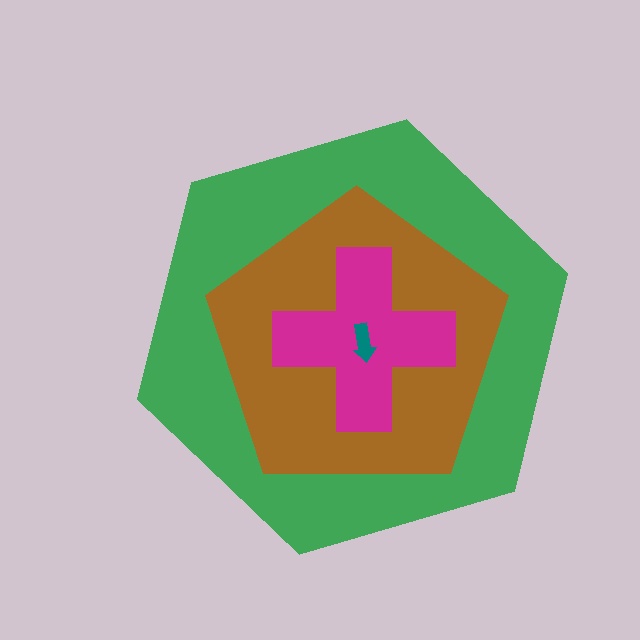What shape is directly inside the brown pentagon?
The magenta cross.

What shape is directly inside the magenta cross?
The teal arrow.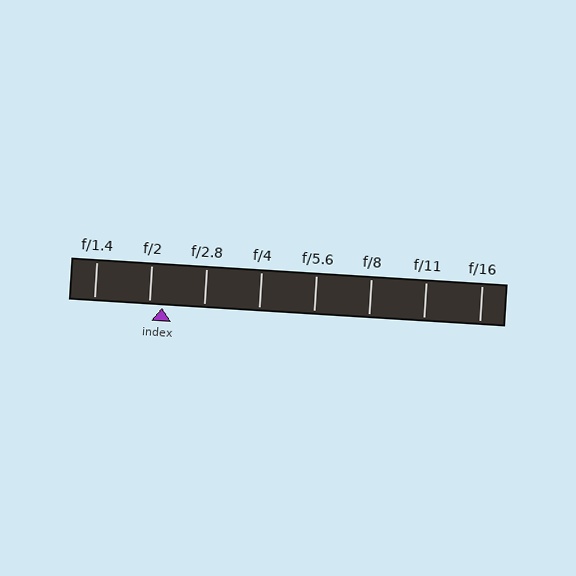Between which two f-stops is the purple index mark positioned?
The index mark is between f/2 and f/2.8.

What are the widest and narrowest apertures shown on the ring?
The widest aperture shown is f/1.4 and the narrowest is f/16.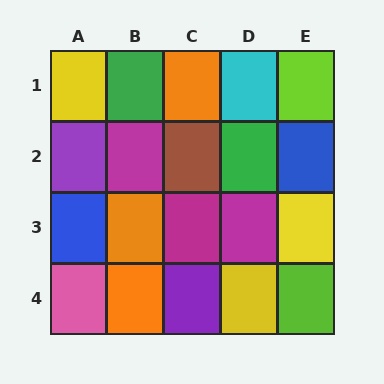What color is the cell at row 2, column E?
Blue.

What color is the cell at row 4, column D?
Yellow.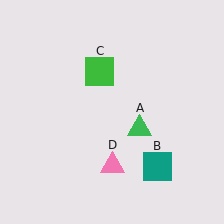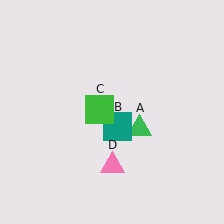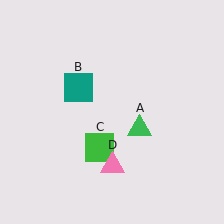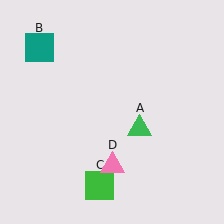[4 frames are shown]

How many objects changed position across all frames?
2 objects changed position: teal square (object B), green square (object C).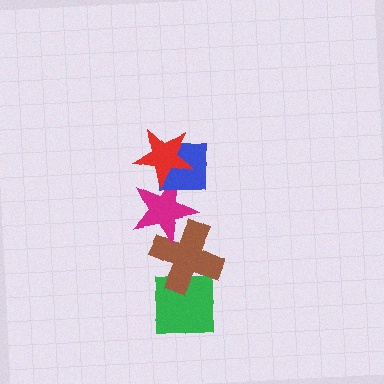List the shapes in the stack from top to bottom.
From top to bottom: the red star, the blue square, the magenta star, the brown cross, the green square.